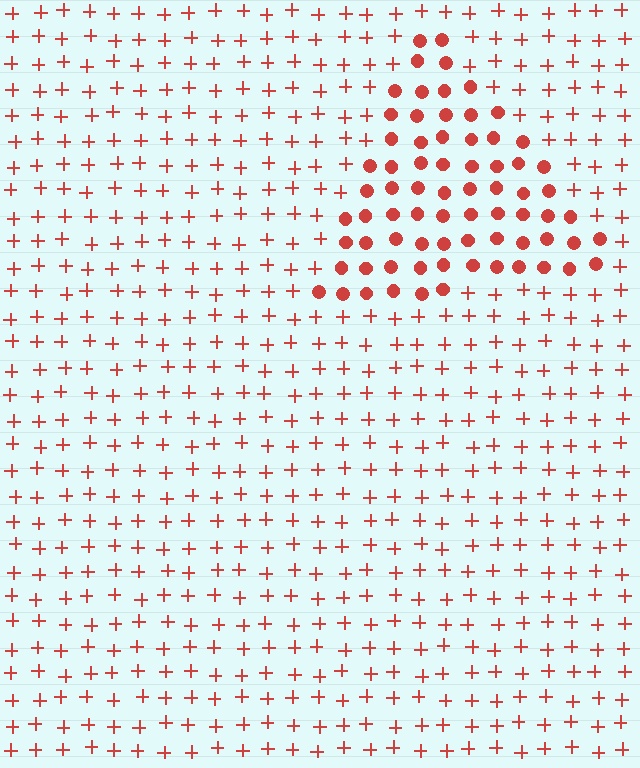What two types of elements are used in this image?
The image uses circles inside the triangle region and plus signs outside it.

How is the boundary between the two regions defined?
The boundary is defined by a change in element shape: circles inside vs. plus signs outside. All elements share the same color and spacing.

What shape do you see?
I see a triangle.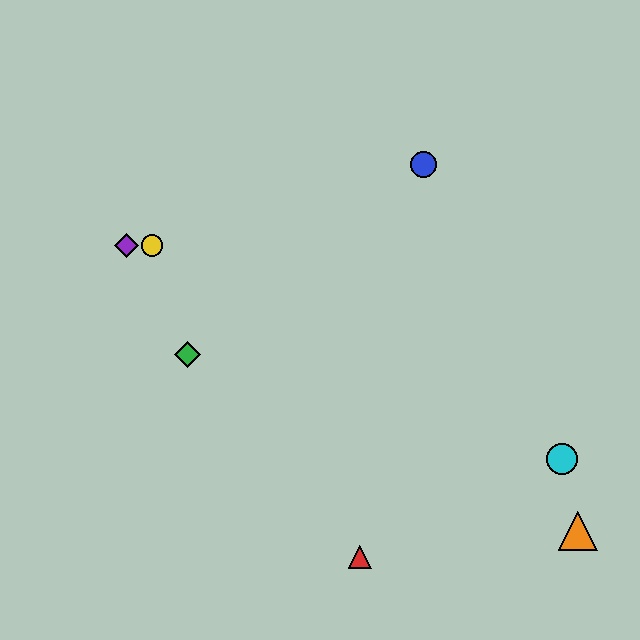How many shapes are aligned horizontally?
2 shapes (the yellow circle, the purple diamond) are aligned horizontally.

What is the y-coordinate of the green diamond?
The green diamond is at y≈355.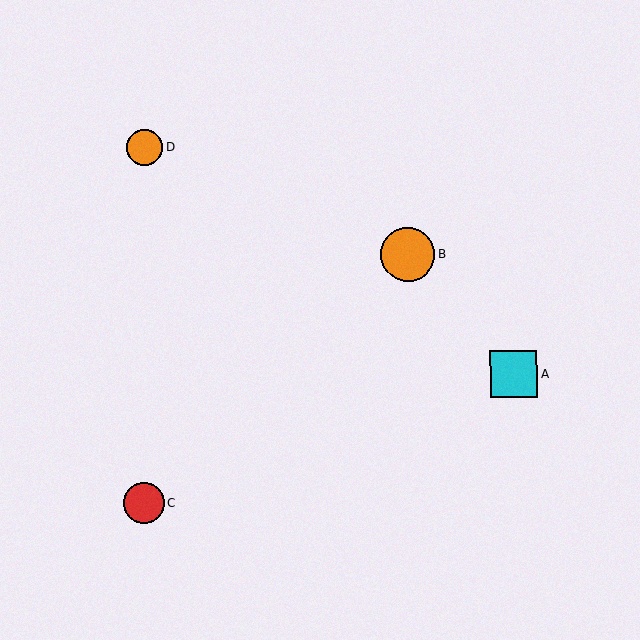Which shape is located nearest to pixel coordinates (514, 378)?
The cyan square (labeled A) at (513, 374) is nearest to that location.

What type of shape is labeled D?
Shape D is an orange circle.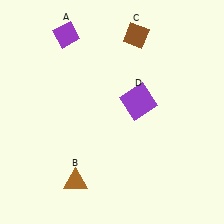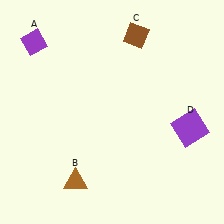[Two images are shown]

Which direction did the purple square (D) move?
The purple square (D) moved right.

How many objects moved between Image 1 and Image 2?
2 objects moved between the two images.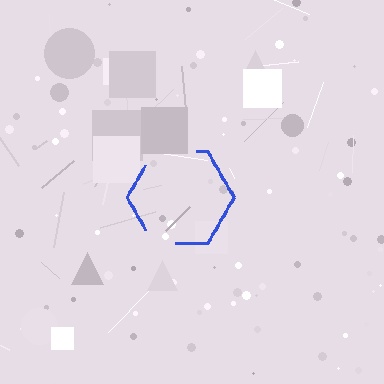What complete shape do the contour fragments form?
The contour fragments form a hexagon.